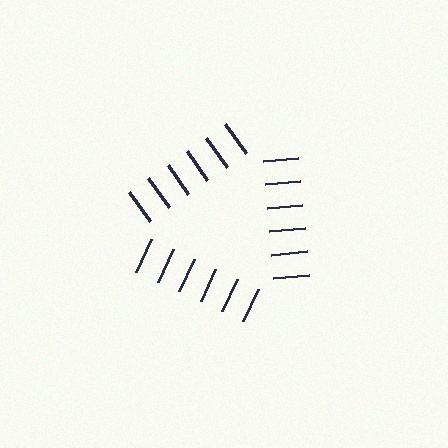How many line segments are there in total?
18 — 6 along each of the 3 edges.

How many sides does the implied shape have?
3 sides — the line-ends trace a triangle.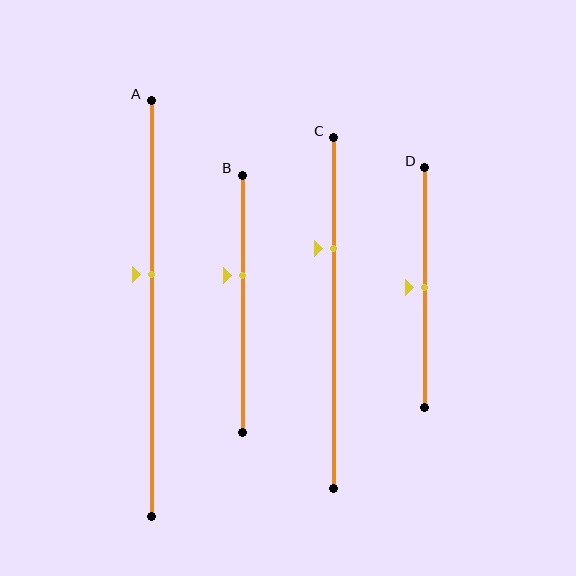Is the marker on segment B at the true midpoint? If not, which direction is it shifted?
No, the marker on segment B is shifted upward by about 11% of the segment length.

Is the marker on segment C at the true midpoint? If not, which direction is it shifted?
No, the marker on segment C is shifted upward by about 18% of the segment length.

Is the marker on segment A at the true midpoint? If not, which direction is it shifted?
No, the marker on segment A is shifted upward by about 8% of the segment length.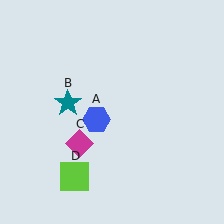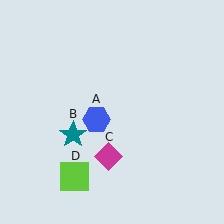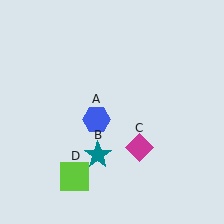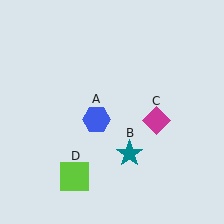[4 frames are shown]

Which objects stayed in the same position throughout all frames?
Blue hexagon (object A) and lime square (object D) remained stationary.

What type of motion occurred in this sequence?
The teal star (object B), magenta diamond (object C) rotated counterclockwise around the center of the scene.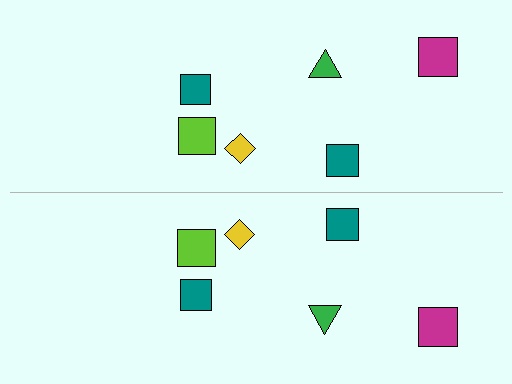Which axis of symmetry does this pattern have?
The pattern has a horizontal axis of symmetry running through the center of the image.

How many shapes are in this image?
There are 12 shapes in this image.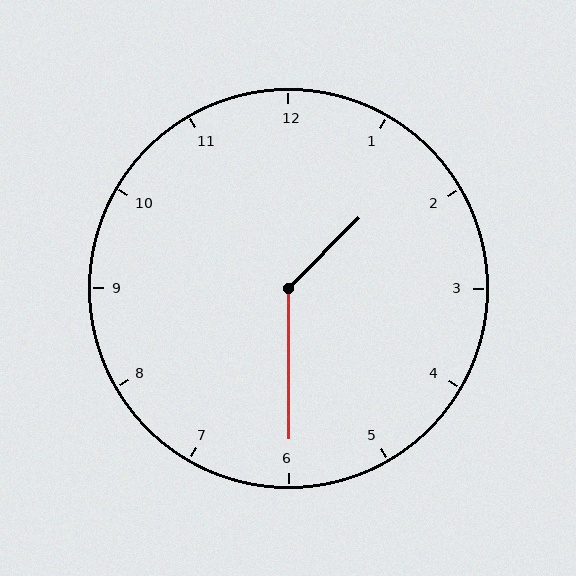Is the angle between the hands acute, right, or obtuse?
It is obtuse.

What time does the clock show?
1:30.